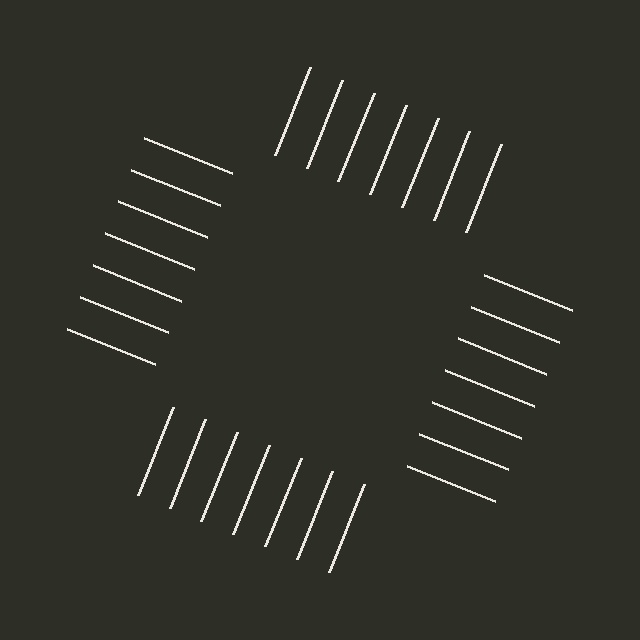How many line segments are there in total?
28 — 7 along each of the 4 edges.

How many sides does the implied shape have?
4 sides — the line-ends trace a square.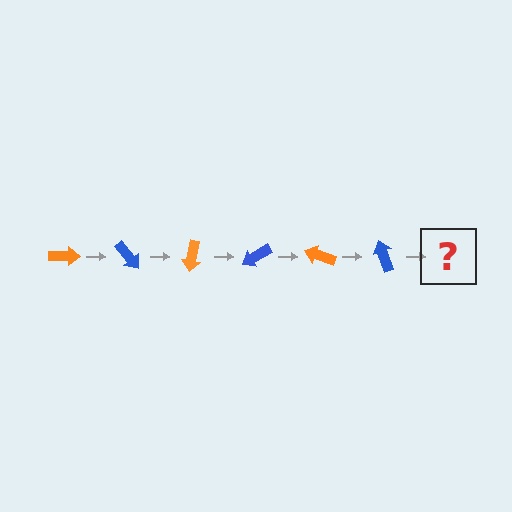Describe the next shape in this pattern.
It should be an orange arrow, rotated 300 degrees from the start.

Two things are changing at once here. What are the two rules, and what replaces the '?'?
The two rules are that it rotates 50 degrees each step and the color cycles through orange and blue. The '?' should be an orange arrow, rotated 300 degrees from the start.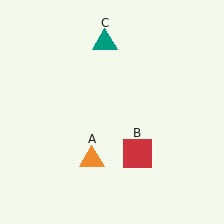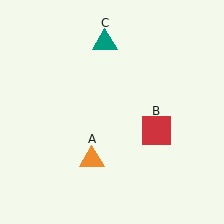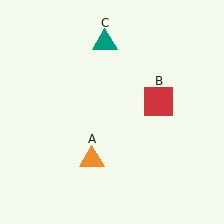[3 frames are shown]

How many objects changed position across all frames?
1 object changed position: red square (object B).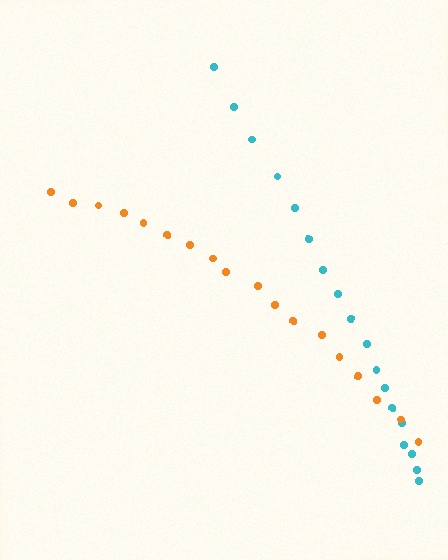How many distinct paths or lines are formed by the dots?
There are 2 distinct paths.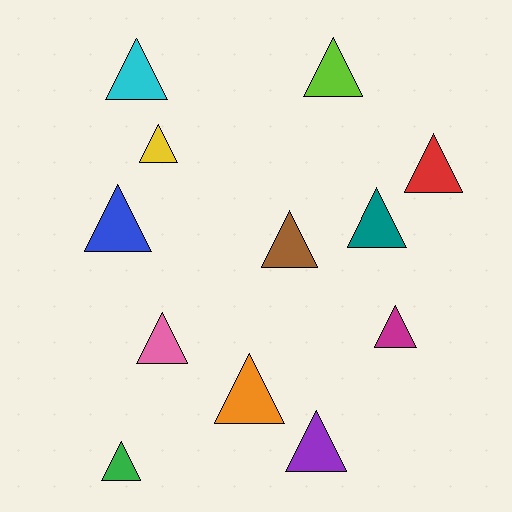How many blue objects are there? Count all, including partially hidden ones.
There is 1 blue object.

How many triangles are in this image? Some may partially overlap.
There are 12 triangles.